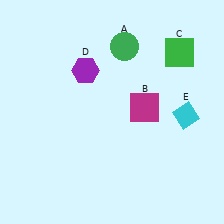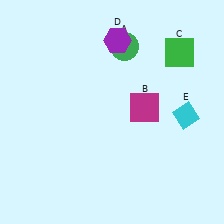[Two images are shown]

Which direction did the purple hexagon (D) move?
The purple hexagon (D) moved right.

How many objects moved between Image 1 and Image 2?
1 object moved between the two images.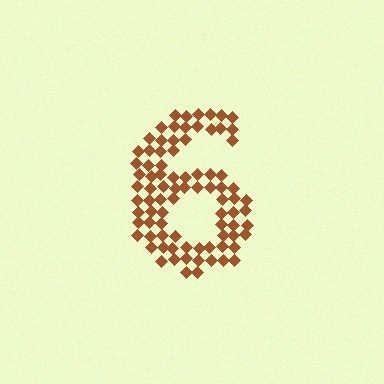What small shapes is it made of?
It is made of small diamonds.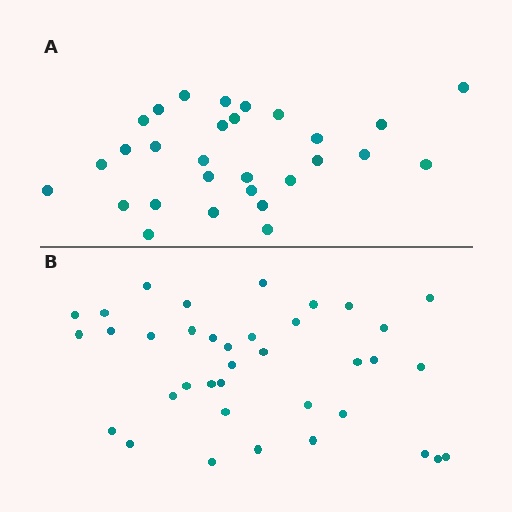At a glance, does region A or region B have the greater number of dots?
Region B (the bottom region) has more dots.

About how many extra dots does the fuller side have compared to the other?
Region B has roughly 8 or so more dots than region A.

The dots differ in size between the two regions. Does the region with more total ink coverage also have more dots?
No. Region A has more total ink coverage because its dots are larger, but region B actually contains more individual dots. Total area can be misleading — the number of items is what matters here.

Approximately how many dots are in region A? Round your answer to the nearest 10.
About 30 dots. (The exact count is 29, which rounds to 30.)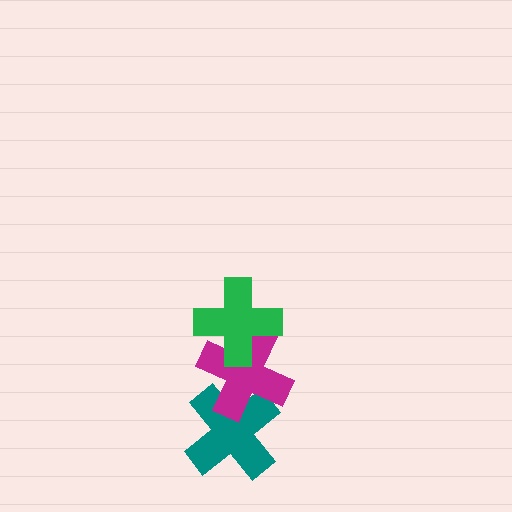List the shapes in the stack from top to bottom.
From top to bottom: the green cross, the magenta cross, the teal cross.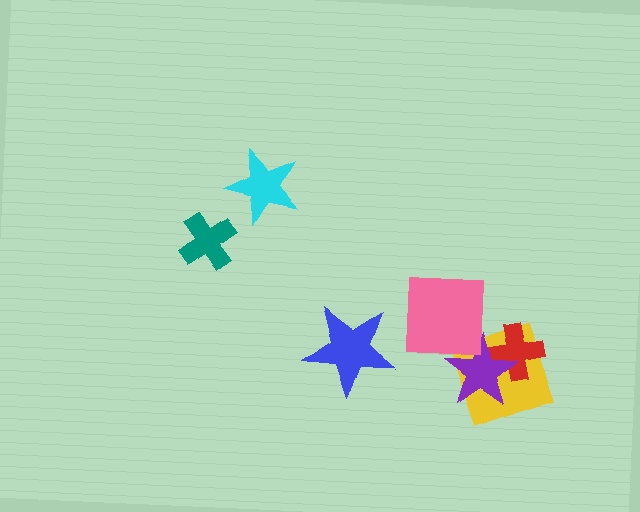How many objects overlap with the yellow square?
2 objects overlap with the yellow square.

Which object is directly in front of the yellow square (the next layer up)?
The red cross is directly in front of the yellow square.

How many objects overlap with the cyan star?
0 objects overlap with the cyan star.